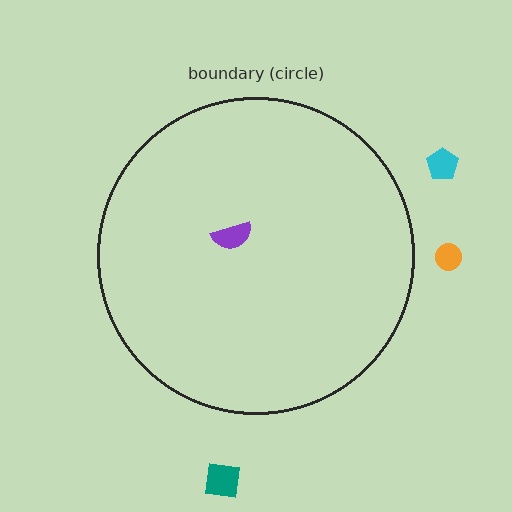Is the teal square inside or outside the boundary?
Outside.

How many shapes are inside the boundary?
1 inside, 3 outside.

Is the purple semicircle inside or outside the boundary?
Inside.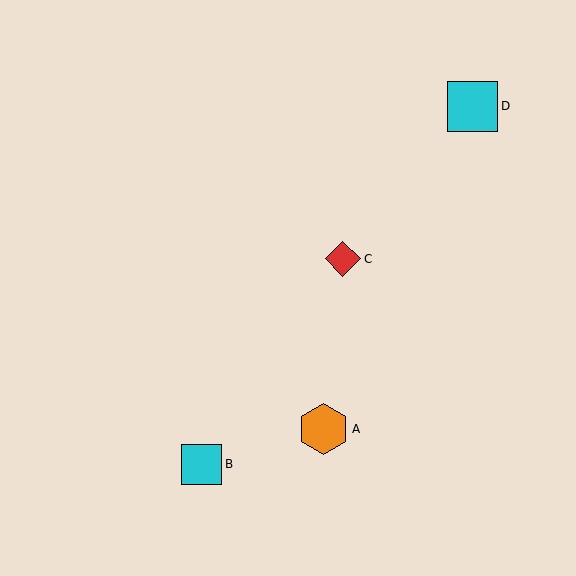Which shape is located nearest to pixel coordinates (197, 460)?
The cyan square (labeled B) at (202, 464) is nearest to that location.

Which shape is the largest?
The cyan square (labeled D) is the largest.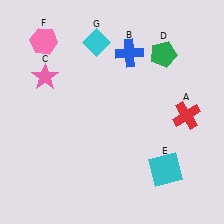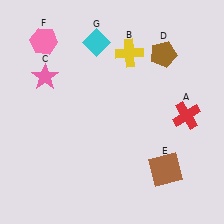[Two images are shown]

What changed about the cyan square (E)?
In Image 1, E is cyan. In Image 2, it changed to brown.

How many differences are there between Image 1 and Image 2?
There are 3 differences between the two images.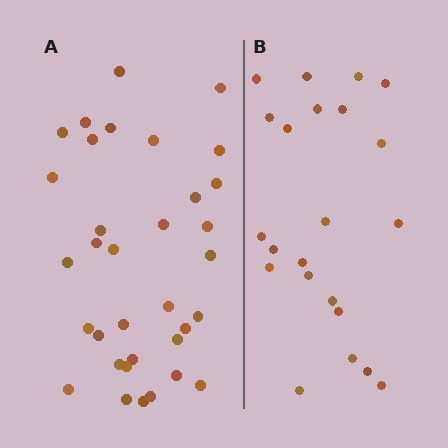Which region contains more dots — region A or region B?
Region A (the left region) has more dots.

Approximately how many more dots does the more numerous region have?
Region A has roughly 12 or so more dots than region B.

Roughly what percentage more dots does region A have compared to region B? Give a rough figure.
About 55% more.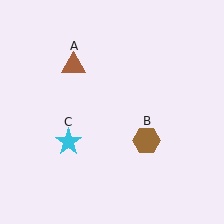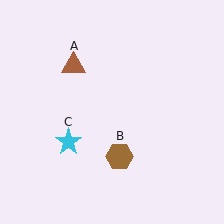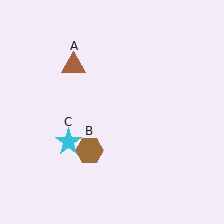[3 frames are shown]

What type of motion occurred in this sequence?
The brown hexagon (object B) rotated clockwise around the center of the scene.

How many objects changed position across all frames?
1 object changed position: brown hexagon (object B).